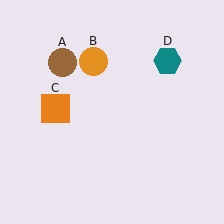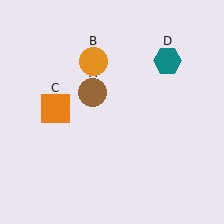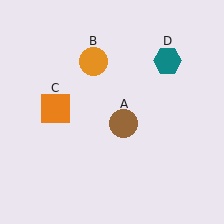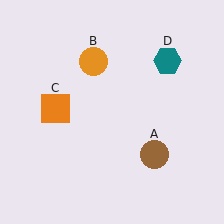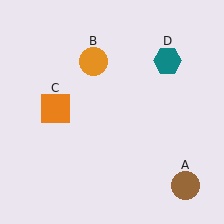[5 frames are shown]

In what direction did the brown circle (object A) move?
The brown circle (object A) moved down and to the right.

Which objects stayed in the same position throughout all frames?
Orange circle (object B) and orange square (object C) and teal hexagon (object D) remained stationary.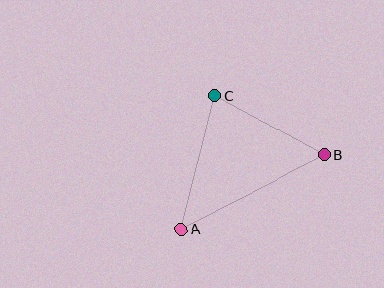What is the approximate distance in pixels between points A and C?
The distance between A and C is approximately 138 pixels.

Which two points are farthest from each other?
Points A and B are farthest from each other.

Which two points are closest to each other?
Points B and C are closest to each other.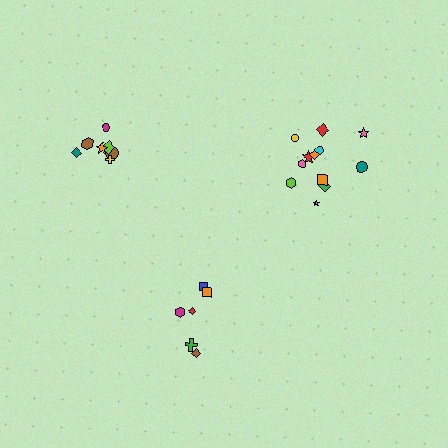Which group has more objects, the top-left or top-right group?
The top-right group.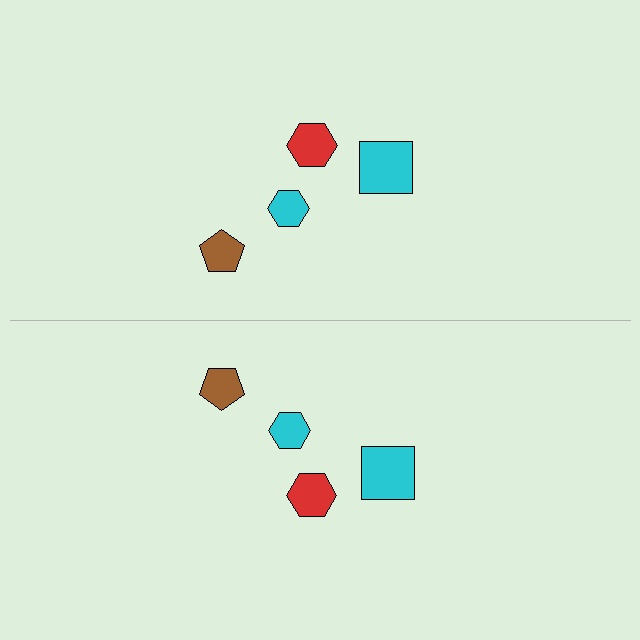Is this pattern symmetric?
Yes, this pattern has bilateral (reflection) symmetry.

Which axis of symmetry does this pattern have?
The pattern has a horizontal axis of symmetry running through the center of the image.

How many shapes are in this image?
There are 8 shapes in this image.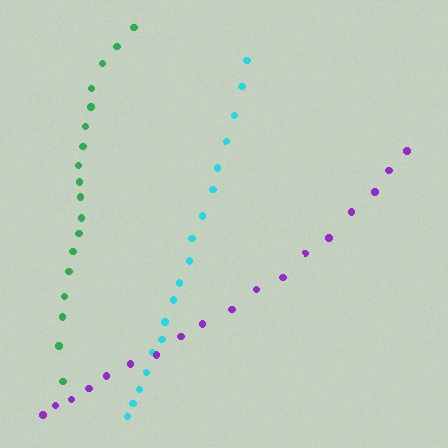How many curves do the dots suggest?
There are 3 distinct paths.